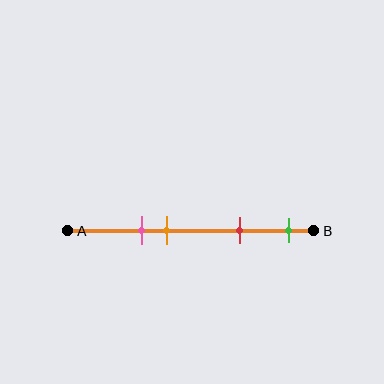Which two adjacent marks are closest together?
The pink and orange marks are the closest adjacent pair.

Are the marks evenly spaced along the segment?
No, the marks are not evenly spaced.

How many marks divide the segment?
There are 4 marks dividing the segment.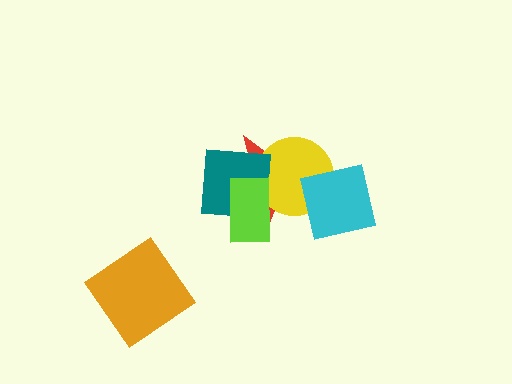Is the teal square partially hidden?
Yes, it is partially covered by another shape.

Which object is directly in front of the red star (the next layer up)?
The yellow circle is directly in front of the red star.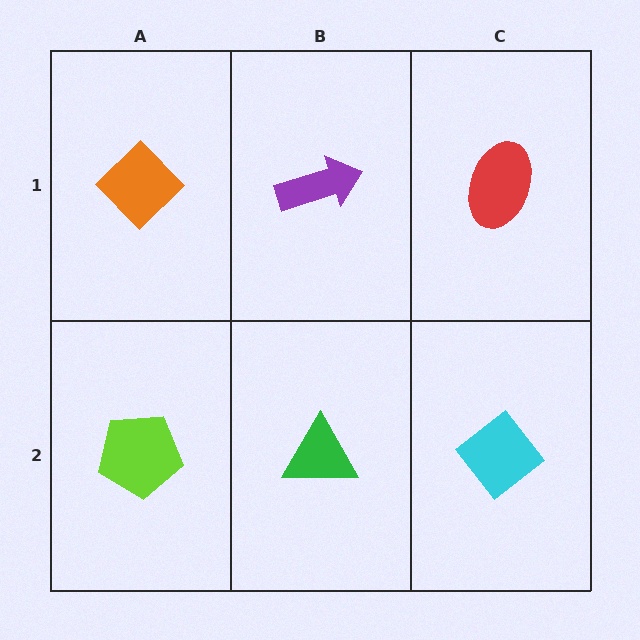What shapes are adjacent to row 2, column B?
A purple arrow (row 1, column B), a lime pentagon (row 2, column A), a cyan diamond (row 2, column C).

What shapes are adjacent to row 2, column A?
An orange diamond (row 1, column A), a green triangle (row 2, column B).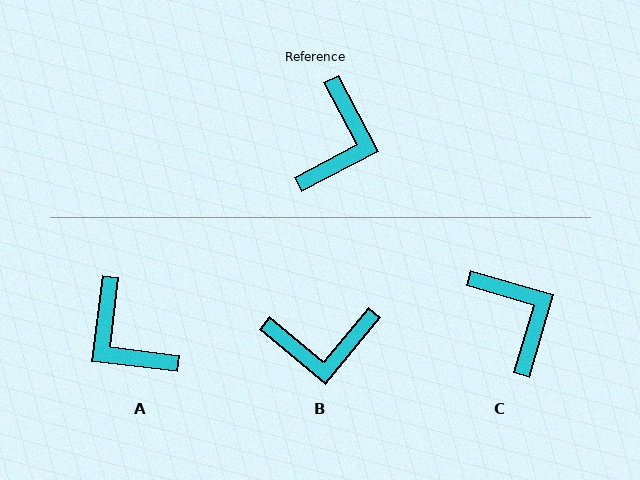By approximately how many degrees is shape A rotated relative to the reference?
Approximately 125 degrees clockwise.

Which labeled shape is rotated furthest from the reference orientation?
A, about 125 degrees away.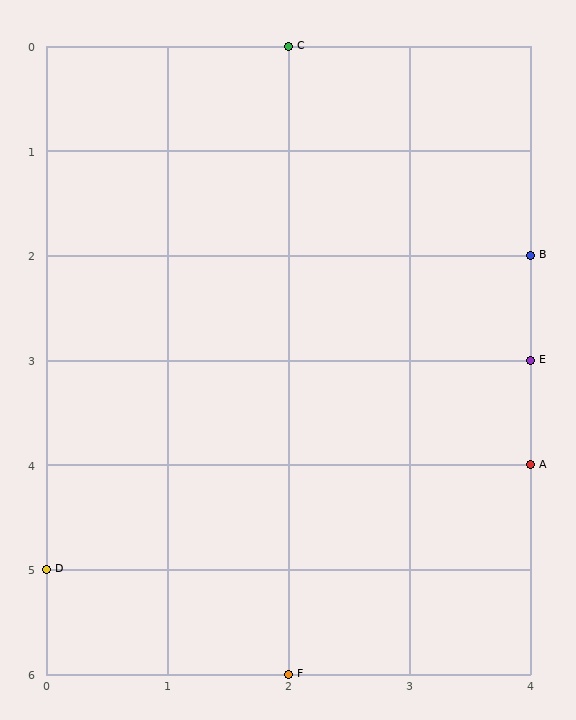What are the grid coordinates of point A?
Point A is at grid coordinates (4, 4).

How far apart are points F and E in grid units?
Points F and E are 2 columns and 3 rows apart (about 3.6 grid units diagonally).